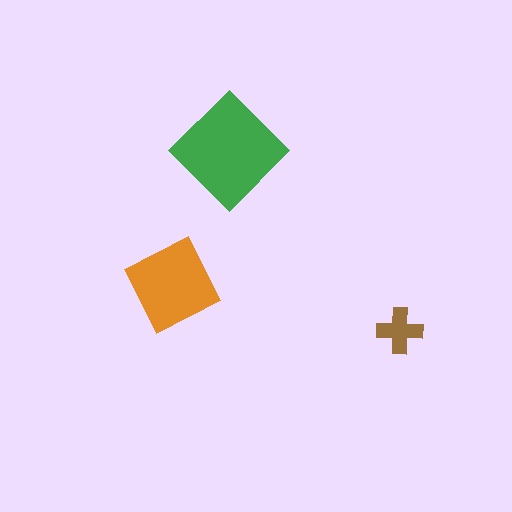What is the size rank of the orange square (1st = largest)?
2nd.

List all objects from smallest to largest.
The brown cross, the orange square, the green diamond.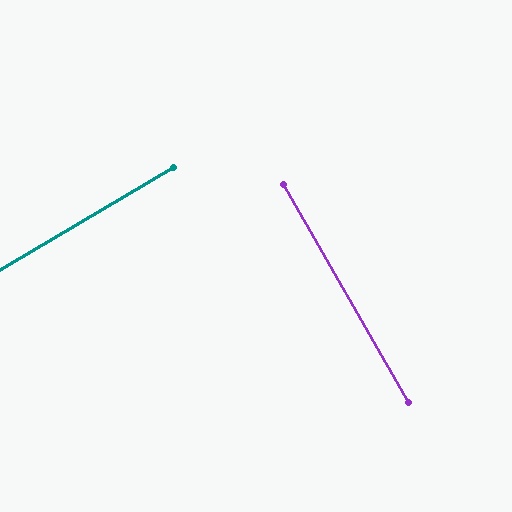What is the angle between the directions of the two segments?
Approximately 89 degrees.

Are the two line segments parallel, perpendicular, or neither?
Perpendicular — they meet at approximately 89°.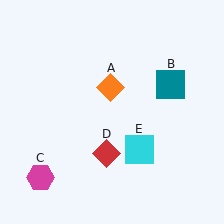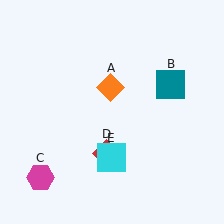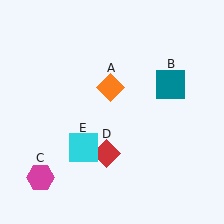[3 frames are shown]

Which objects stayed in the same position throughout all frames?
Orange diamond (object A) and teal square (object B) and magenta hexagon (object C) and red diamond (object D) remained stationary.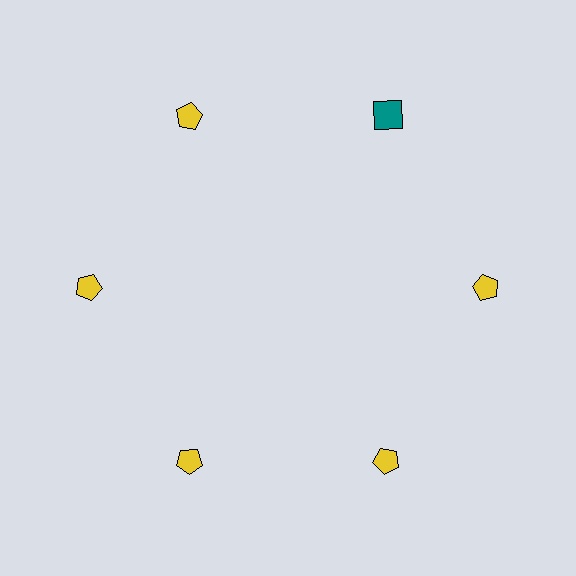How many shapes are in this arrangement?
There are 6 shapes arranged in a ring pattern.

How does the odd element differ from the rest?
It differs in both color (teal instead of yellow) and shape (square instead of pentagon).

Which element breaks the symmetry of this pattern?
The teal square at roughly the 1 o'clock position breaks the symmetry. All other shapes are yellow pentagons.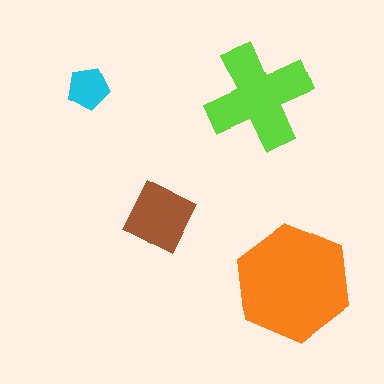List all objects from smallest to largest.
The cyan pentagon, the brown diamond, the lime cross, the orange hexagon.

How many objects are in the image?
There are 4 objects in the image.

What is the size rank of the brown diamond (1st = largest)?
3rd.